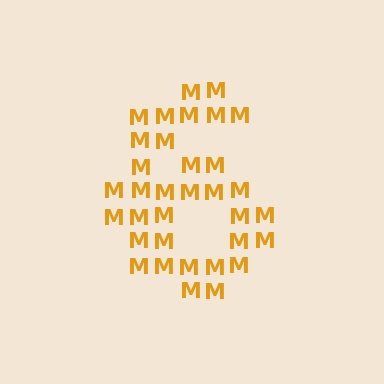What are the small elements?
The small elements are letter M's.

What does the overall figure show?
The overall figure shows the digit 6.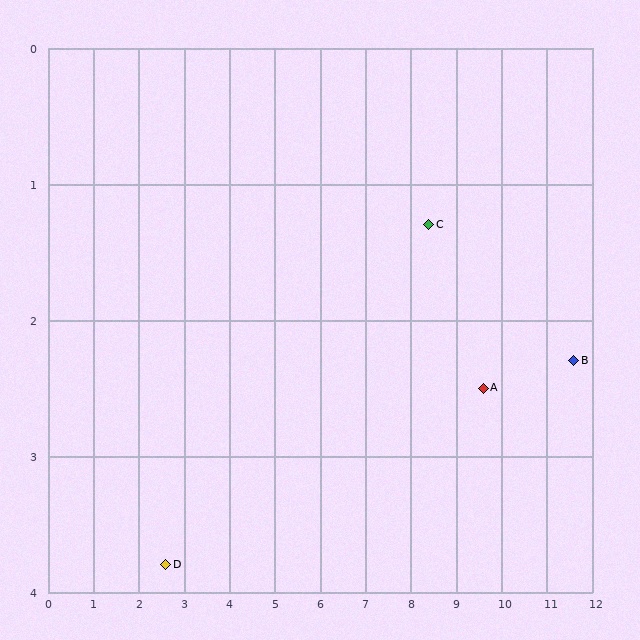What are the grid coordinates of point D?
Point D is at approximately (2.6, 3.8).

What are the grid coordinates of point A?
Point A is at approximately (9.6, 2.5).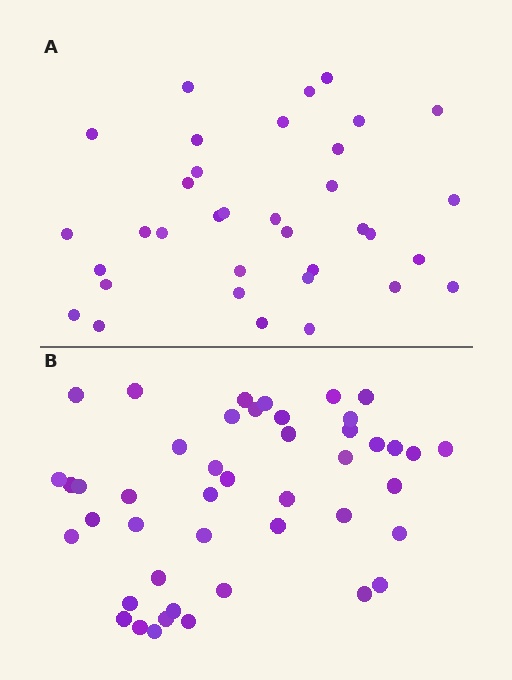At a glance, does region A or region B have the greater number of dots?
Region B (the bottom region) has more dots.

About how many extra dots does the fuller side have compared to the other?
Region B has roughly 10 or so more dots than region A.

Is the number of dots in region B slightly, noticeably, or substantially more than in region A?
Region B has noticeably more, but not dramatically so. The ratio is roughly 1.3 to 1.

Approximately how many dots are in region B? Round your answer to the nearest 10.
About 40 dots. (The exact count is 45, which rounds to 40.)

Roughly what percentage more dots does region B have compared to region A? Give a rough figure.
About 30% more.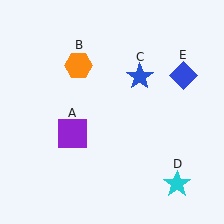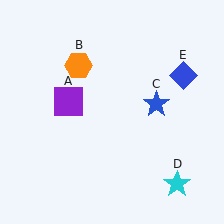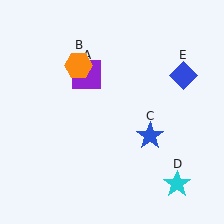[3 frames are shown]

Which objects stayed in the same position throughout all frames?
Orange hexagon (object B) and cyan star (object D) and blue diamond (object E) remained stationary.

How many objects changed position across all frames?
2 objects changed position: purple square (object A), blue star (object C).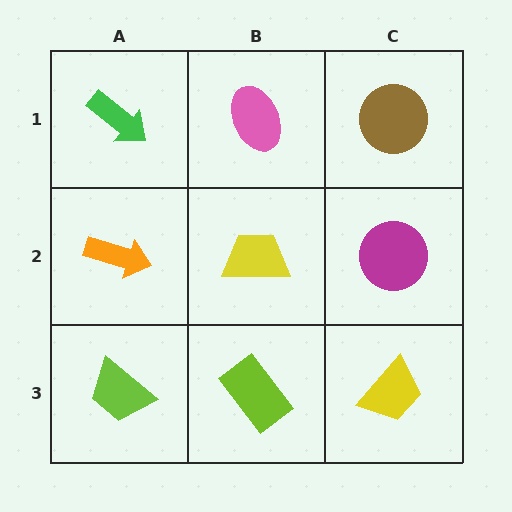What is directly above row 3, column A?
An orange arrow.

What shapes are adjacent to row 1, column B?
A yellow trapezoid (row 2, column B), a green arrow (row 1, column A), a brown circle (row 1, column C).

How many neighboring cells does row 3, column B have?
3.